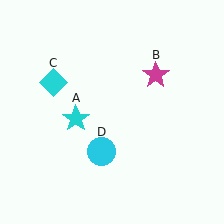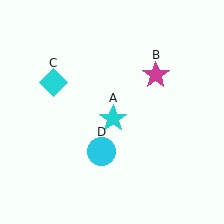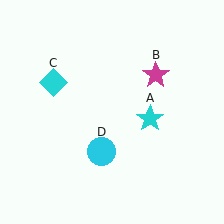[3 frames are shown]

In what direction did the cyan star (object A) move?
The cyan star (object A) moved right.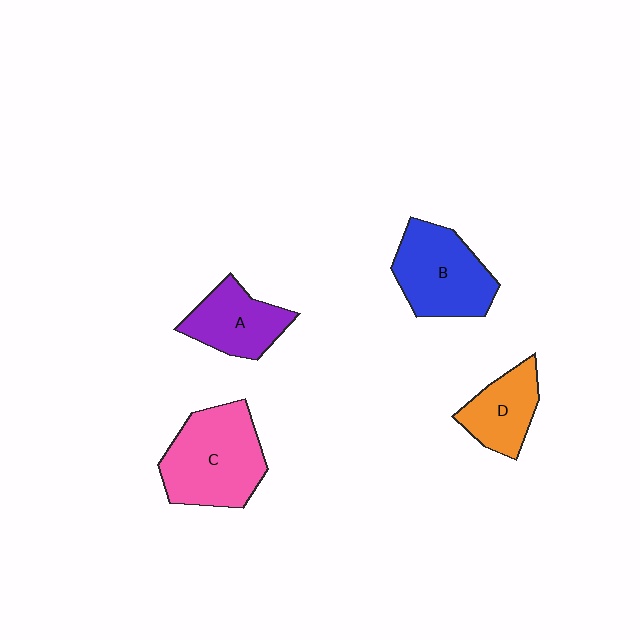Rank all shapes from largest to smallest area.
From largest to smallest: C (pink), B (blue), A (purple), D (orange).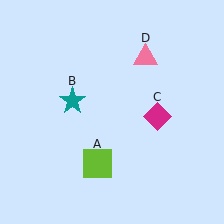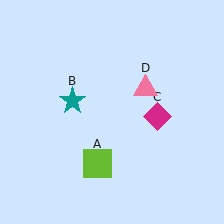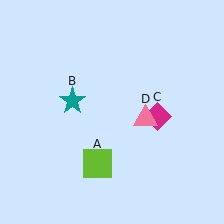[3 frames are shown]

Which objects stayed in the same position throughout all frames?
Lime square (object A) and teal star (object B) and magenta diamond (object C) remained stationary.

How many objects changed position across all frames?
1 object changed position: pink triangle (object D).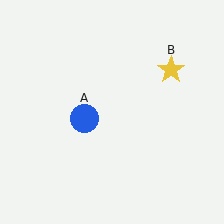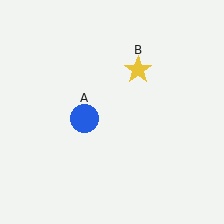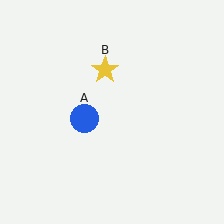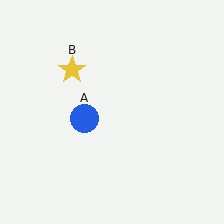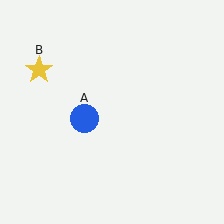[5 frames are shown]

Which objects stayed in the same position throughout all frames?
Blue circle (object A) remained stationary.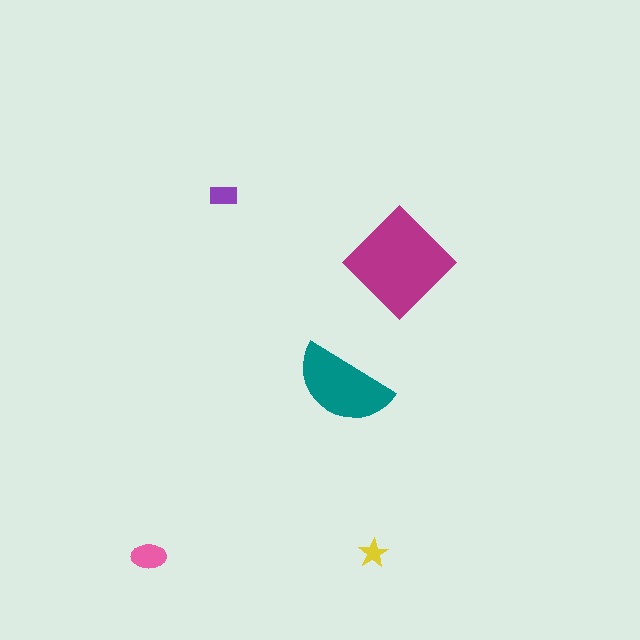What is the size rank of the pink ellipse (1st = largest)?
3rd.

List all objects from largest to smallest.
The magenta diamond, the teal semicircle, the pink ellipse, the purple rectangle, the yellow star.